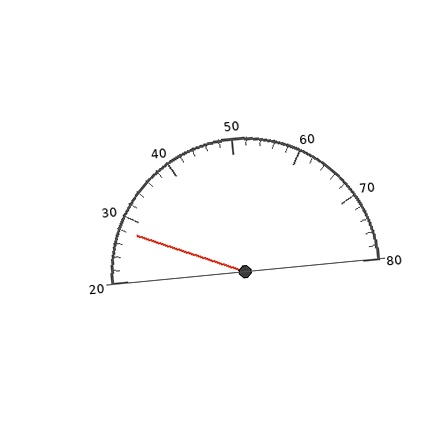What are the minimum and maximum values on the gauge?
The gauge ranges from 20 to 80.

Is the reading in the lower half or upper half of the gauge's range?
The reading is in the lower half of the range (20 to 80).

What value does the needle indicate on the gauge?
The needle indicates approximately 28.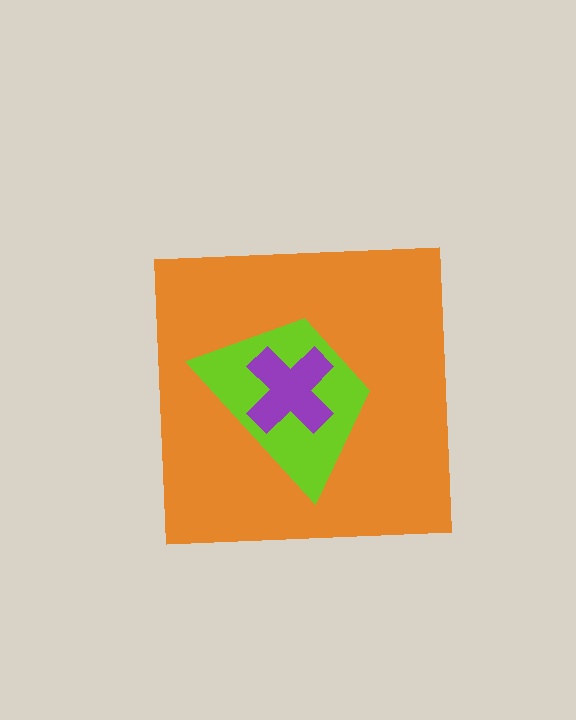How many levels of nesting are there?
3.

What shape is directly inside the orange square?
The lime trapezoid.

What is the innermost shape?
The purple cross.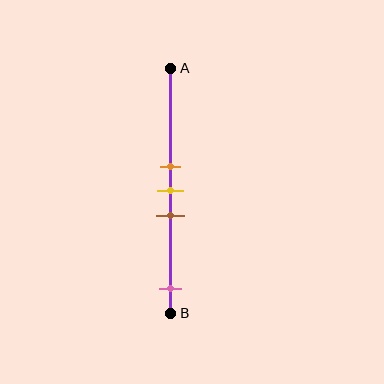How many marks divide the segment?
There are 4 marks dividing the segment.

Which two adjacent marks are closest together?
The orange and yellow marks are the closest adjacent pair.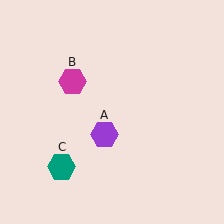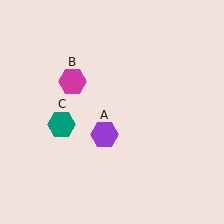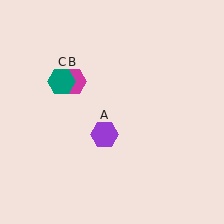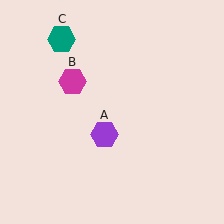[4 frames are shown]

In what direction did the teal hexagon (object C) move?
The teal hexagon (object C) moved up.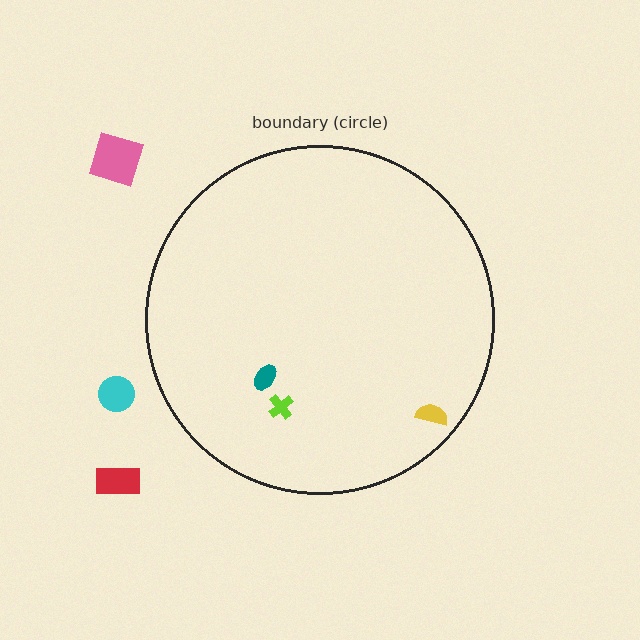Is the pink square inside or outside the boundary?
Outside.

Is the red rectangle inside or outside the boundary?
Outside.